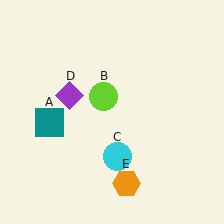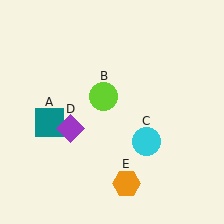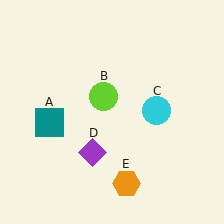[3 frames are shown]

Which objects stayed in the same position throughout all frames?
Teal square (object A) and lime circle (object B) and orange hexagon (object E) remained stationary.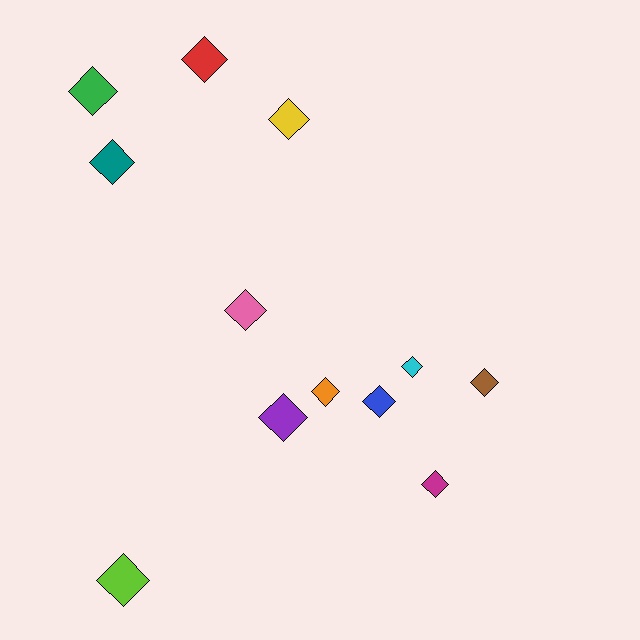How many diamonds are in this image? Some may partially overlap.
There are 12 diamonds.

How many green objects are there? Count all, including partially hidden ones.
There is 1 green object.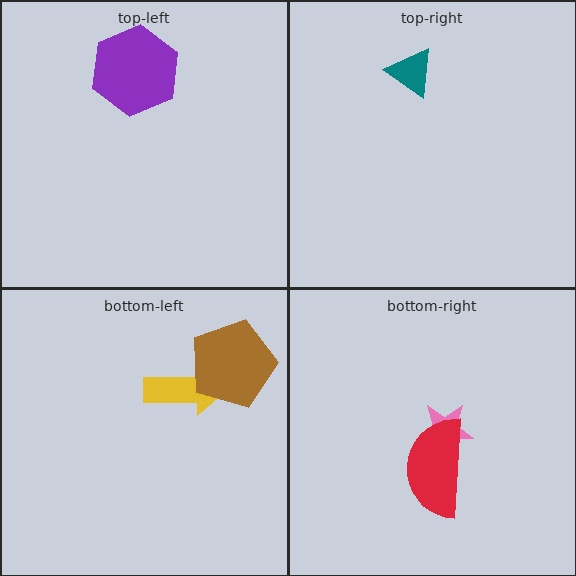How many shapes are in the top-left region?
1.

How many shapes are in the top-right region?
1.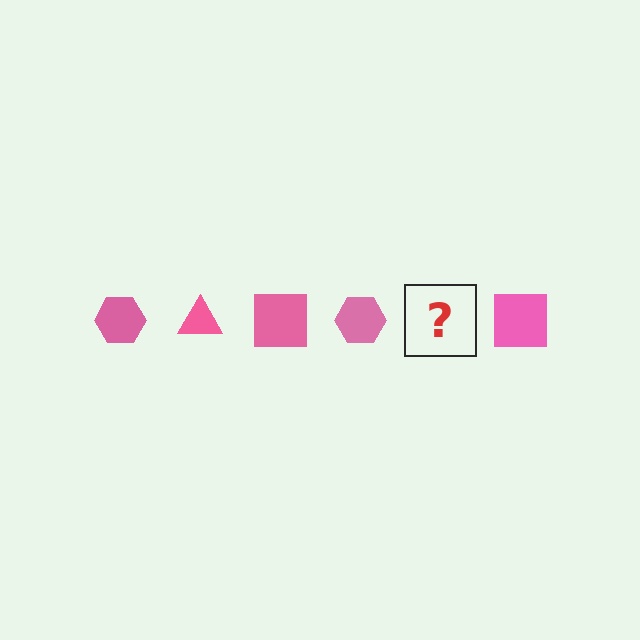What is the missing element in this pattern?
The missing element is a pink triangle.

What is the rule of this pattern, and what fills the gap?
The rule is that the pattern cycles through hexagon, triangle, square shapes in pink. The gap should be filled with a pink triangle.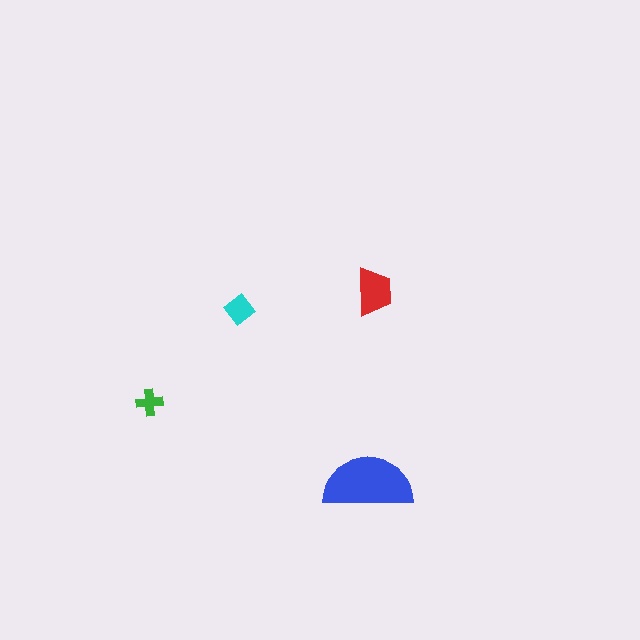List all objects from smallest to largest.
The green cross, the cyan diamond, the red trapezoid, the blue semicircle.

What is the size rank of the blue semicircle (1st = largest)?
1st.